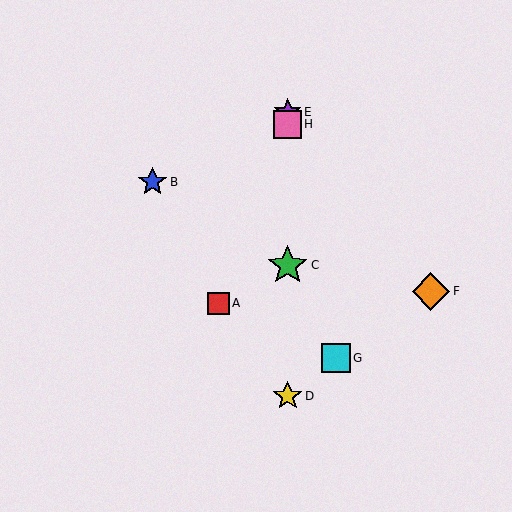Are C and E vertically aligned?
Yes, both are at x≈288.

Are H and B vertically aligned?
No, H is at x≈288 and B is at x≈152.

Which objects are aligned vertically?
Objects C, D, E, H are aligned vertically.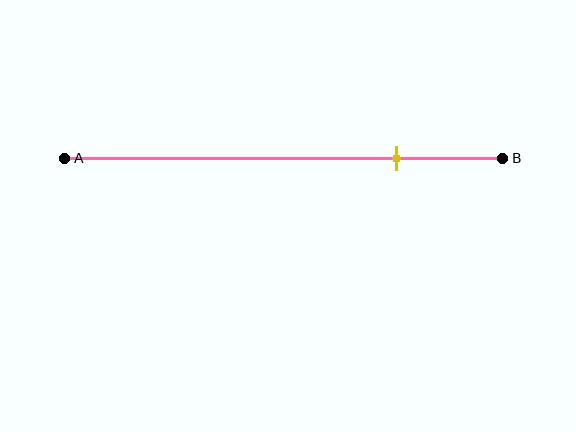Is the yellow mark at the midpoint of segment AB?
No, the mark is at about 75% from A, not at the 50% midpoint.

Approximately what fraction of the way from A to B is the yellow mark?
The yellow mark is approximately 75% of the way from A to B.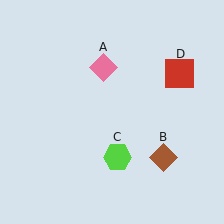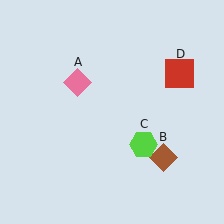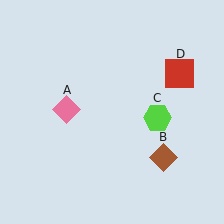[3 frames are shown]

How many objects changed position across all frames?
2 objects changed position: pink diamond (object A), lime hexagon (object C).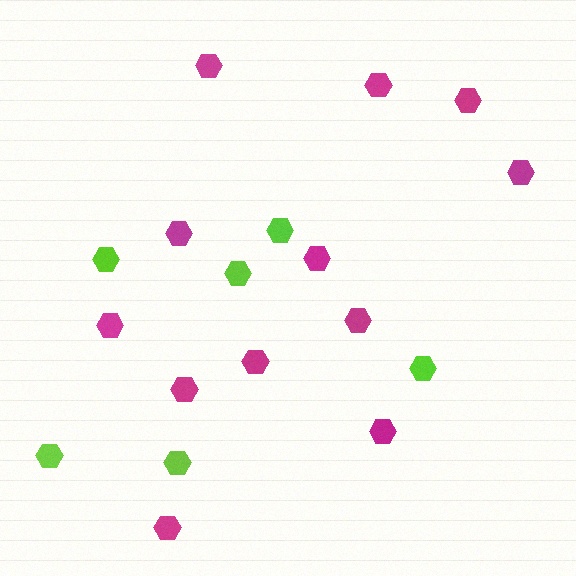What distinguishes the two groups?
There are 2 groups: one group of lime hexagons (6) and one group of magenta hexagons (12).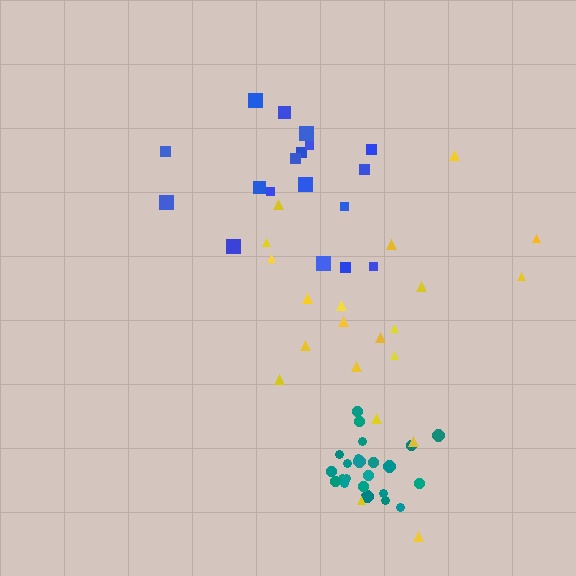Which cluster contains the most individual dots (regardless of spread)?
Teal (23).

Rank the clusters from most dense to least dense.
teal, yellow, blue.